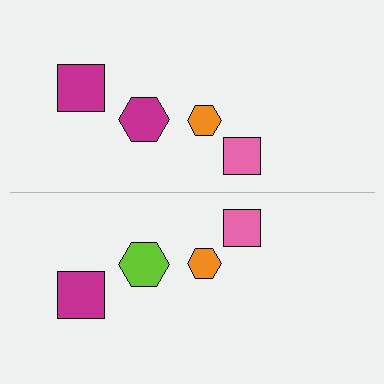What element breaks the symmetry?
The lime hexagon on the bottom side breaks the symmetry — its mirror counterpart is magenta.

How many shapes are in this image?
There are 8 shapes in this image.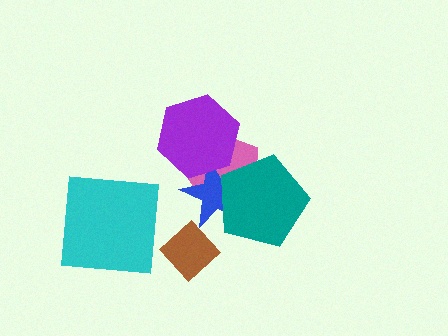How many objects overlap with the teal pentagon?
2 objects overlap with the teal pentagon.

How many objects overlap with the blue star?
3 objects overlap with the blue star.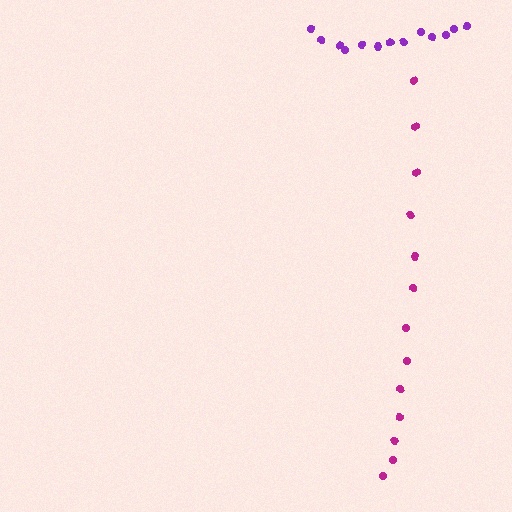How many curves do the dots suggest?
There are 2 distinct paths.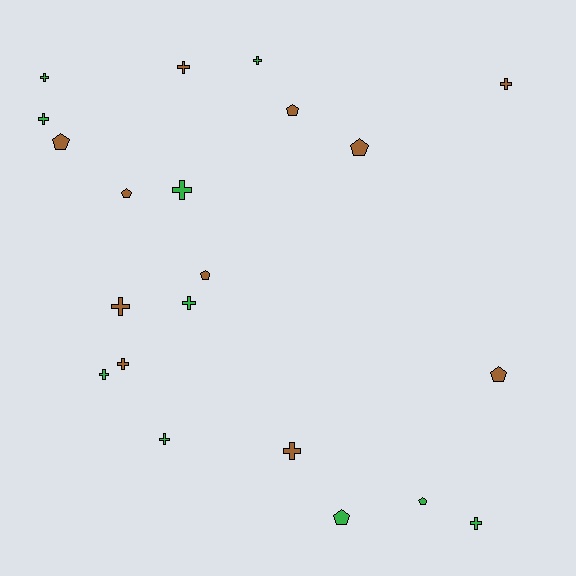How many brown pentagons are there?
There are 6 brown pentagons.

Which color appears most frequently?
Brown, with 11 objects.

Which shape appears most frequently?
Cross, with 13 objects.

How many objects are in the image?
There are 21 objects.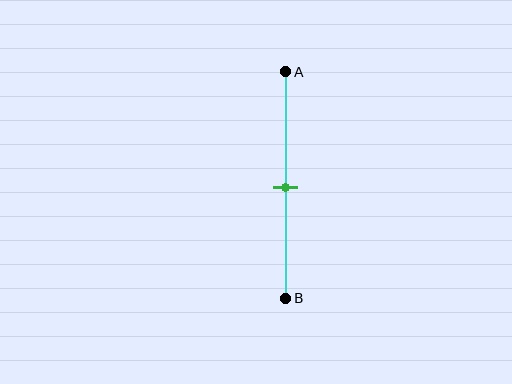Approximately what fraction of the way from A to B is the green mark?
The green mark is approximately 50% of the way from A to B.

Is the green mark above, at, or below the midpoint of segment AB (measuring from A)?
The green mark is approximately at the midpoint of segment AB.